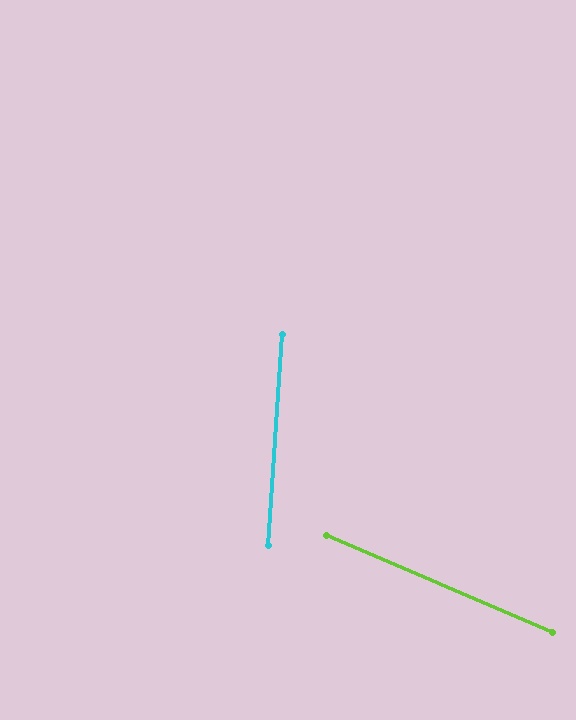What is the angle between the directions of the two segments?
Approximately 70 degrees.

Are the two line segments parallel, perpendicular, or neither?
Neither parallel nor perpendicular — they differ by about 70°.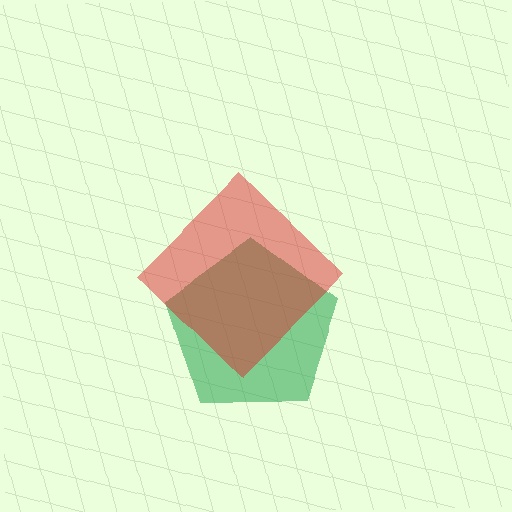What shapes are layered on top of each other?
The layered shapes are: a green pentagon, a red diamond.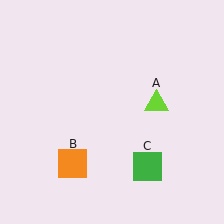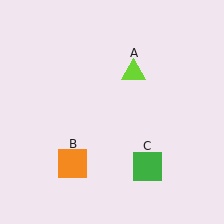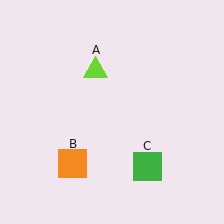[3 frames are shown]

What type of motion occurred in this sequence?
The lime triangle (object A) rotated counterclockwise around the center of the scene.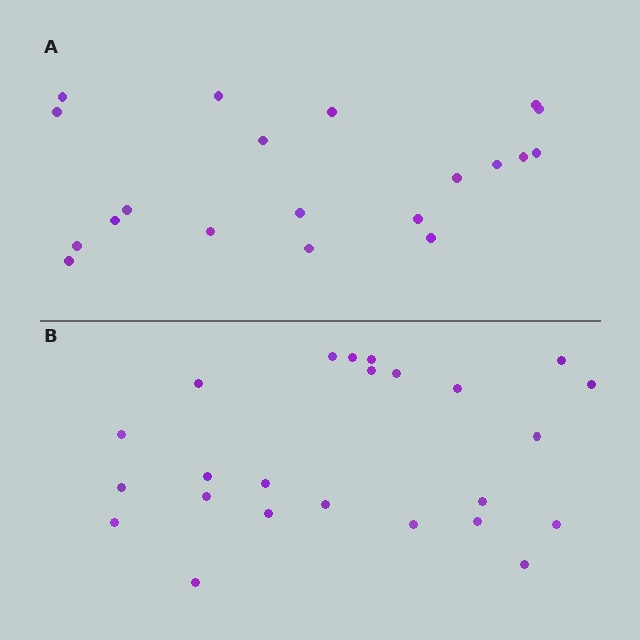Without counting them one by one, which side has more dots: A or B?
Region B (the bottom region) has more dots.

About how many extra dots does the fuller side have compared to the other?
Region B has about 4 more dots than region A.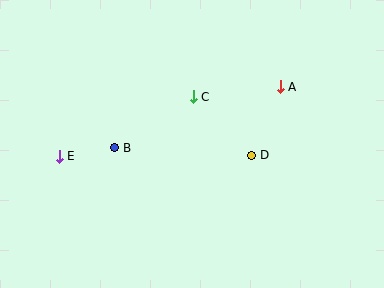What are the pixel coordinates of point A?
Point A is at (280, 87).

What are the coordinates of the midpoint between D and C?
The midpoint between D and C is at (222, 126).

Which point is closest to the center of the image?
Point C at (193, 97) is closest to the center.